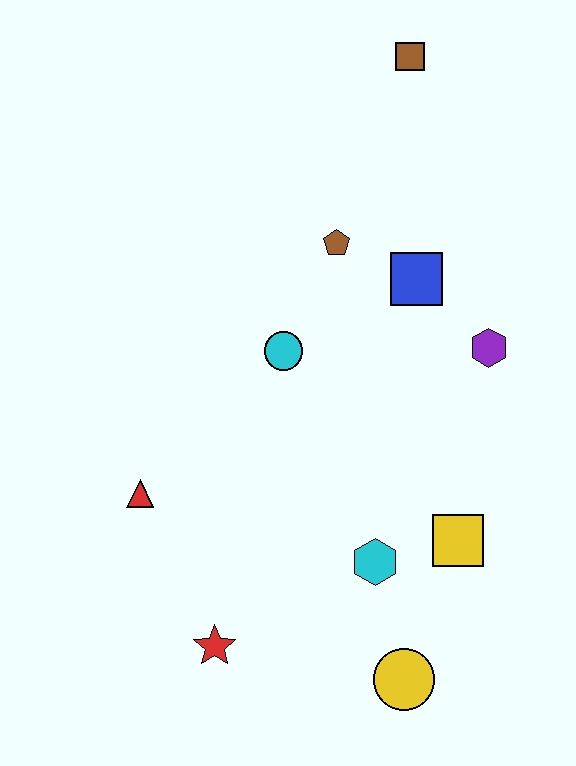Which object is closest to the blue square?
The brown pentagon is closest to the blue square.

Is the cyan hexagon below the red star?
No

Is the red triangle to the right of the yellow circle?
No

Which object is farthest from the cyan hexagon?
The brown square is farthest from the cyan hexagon.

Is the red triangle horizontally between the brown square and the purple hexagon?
No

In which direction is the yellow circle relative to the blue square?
The yellow circle is below the blue square.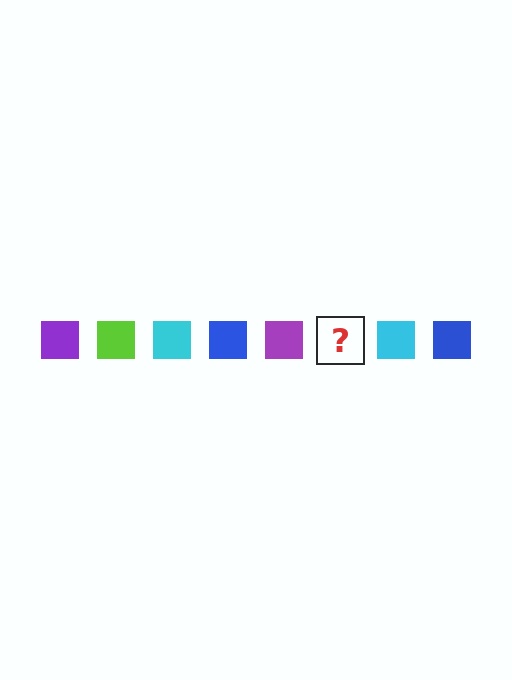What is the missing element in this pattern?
The missing element is a lime square.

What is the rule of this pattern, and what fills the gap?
The rule is that the pattern cycles through purple, lime, cyan, blue squares. The gap should be filled with a lime square.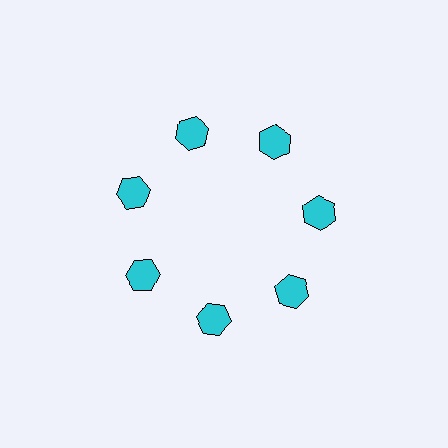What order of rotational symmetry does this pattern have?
This pattern has 7-fold rotational symmetry.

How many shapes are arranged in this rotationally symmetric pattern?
There are 7 shapes, arranged in 7 groups of 1.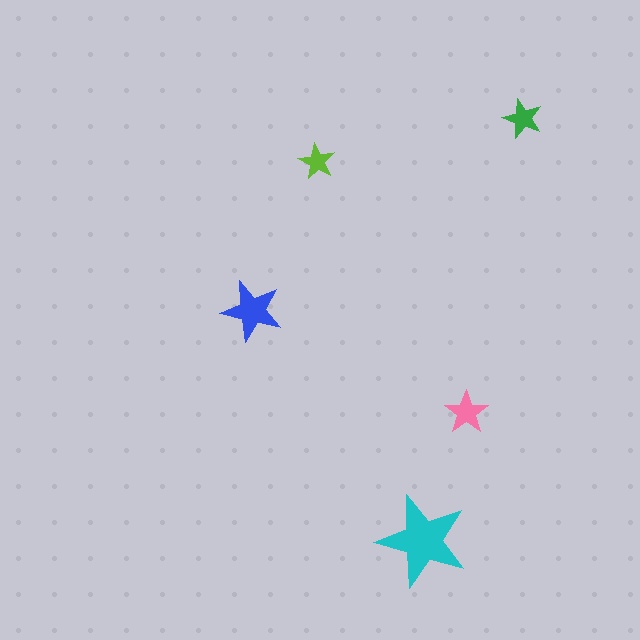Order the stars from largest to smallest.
the cyan one, the blue one, the pink one, the green one, the lime one.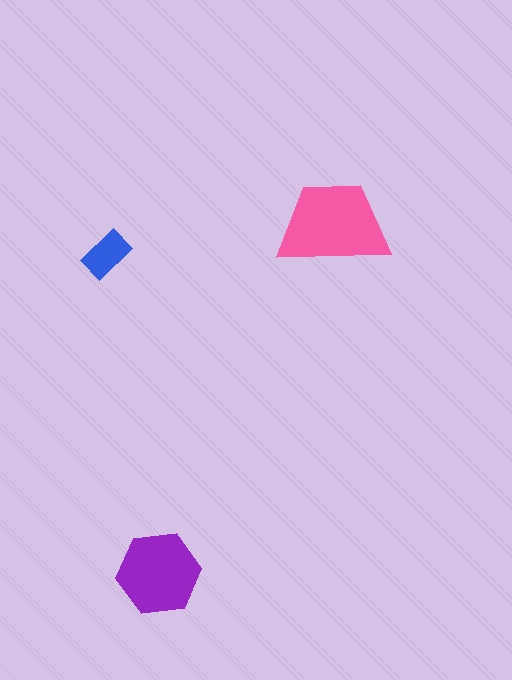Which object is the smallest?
The blue rectangle.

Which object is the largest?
The pink trapezoid.